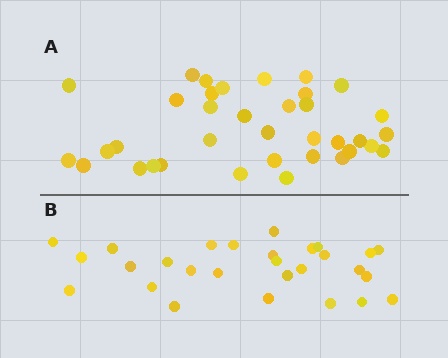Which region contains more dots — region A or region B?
Region A (the top region) has more dots.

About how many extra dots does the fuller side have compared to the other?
Region A has roughly 8 or so more dots than region B.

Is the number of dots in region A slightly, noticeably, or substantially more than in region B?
Region A has noticeably more, but not dramatically so. The ratio is roughly 1.3 to 1.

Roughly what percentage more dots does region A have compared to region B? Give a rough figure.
About 30% more.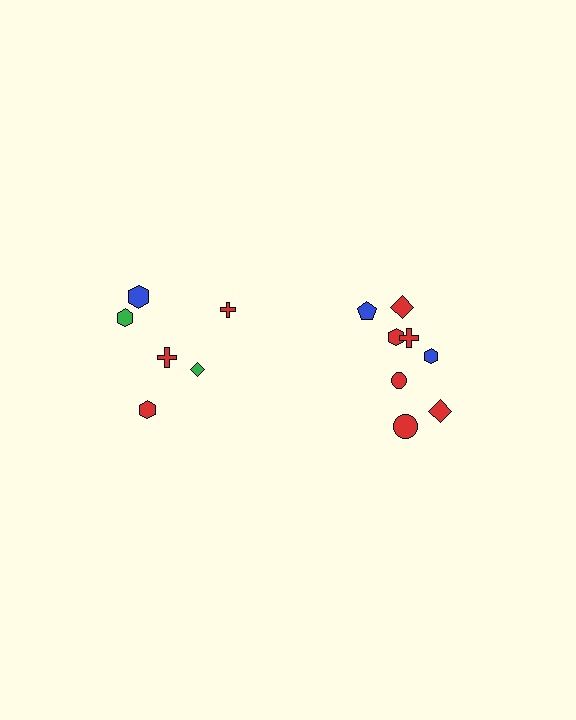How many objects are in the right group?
There are 8 objects.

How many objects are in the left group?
There are 6 objects.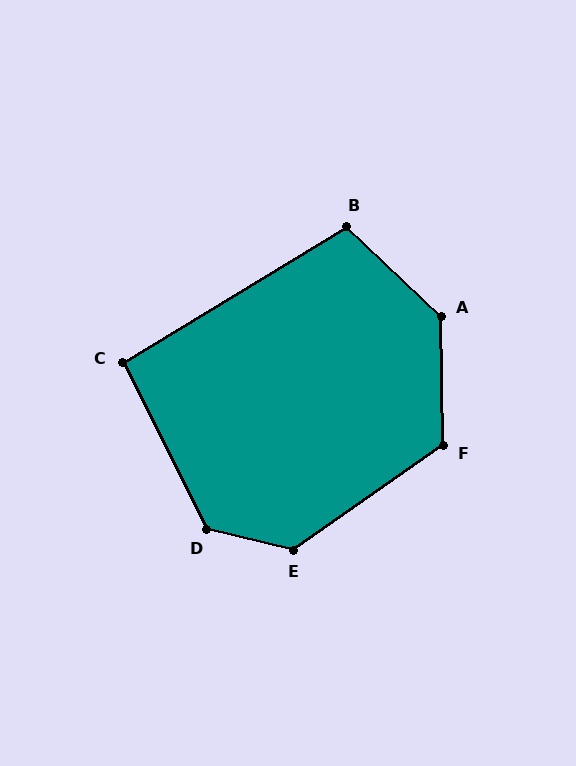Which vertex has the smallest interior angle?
C, at approximately 94 degrees.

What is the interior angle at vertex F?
Approximately 124 degrees (obtuse).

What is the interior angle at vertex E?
Approximately 131 degrees (obtuse).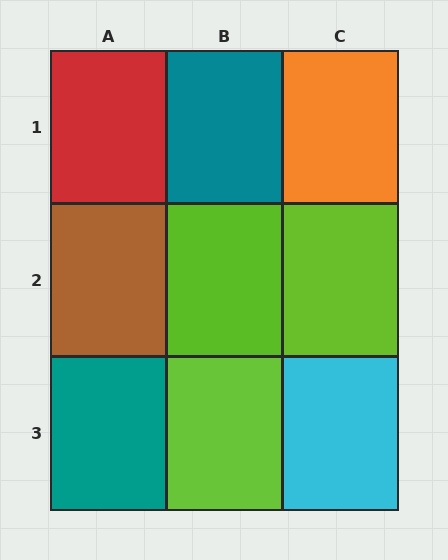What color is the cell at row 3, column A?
Teal.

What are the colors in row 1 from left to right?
Red, teal, orange.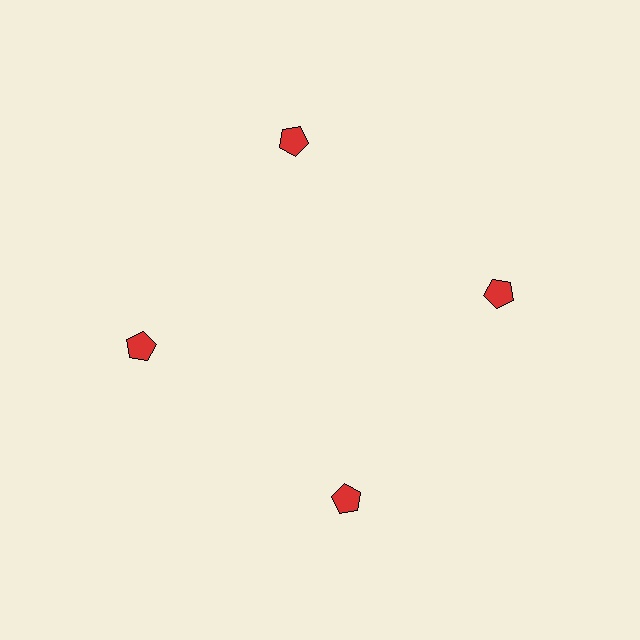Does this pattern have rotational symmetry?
Yes, this pattern has 4-fold rotational symmetry. It looks the same after rotating 90 degrees around the center.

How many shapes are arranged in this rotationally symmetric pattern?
There are 4 shapes, arranged in 4 groups of 1.